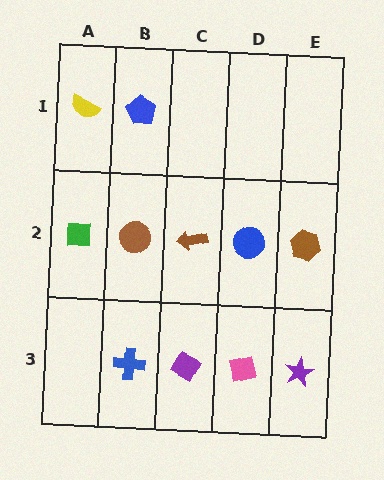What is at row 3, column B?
A blue cross.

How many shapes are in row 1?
2 shapes.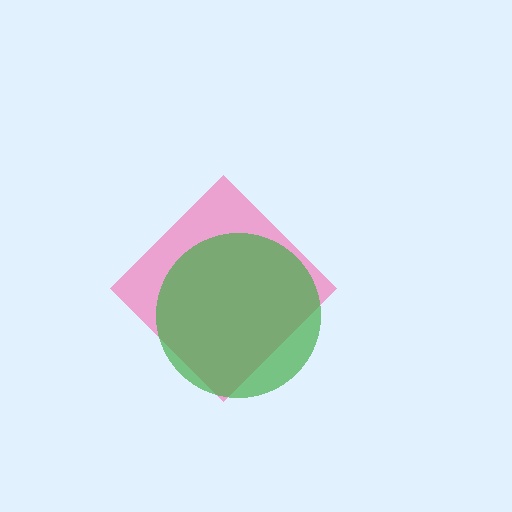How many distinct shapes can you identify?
There are 2 distinct shapes: a pink diamond, a green circle.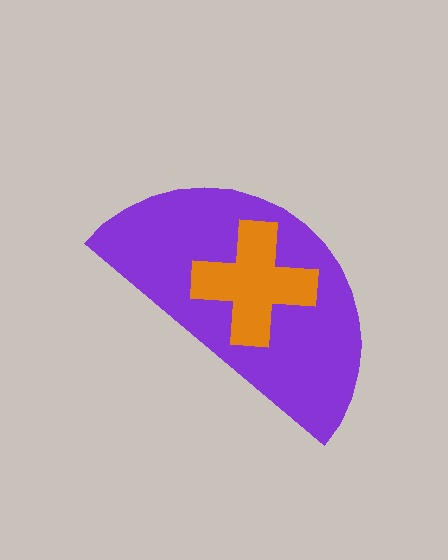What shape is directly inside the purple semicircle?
The orange cross.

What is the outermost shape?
The purple semicircle.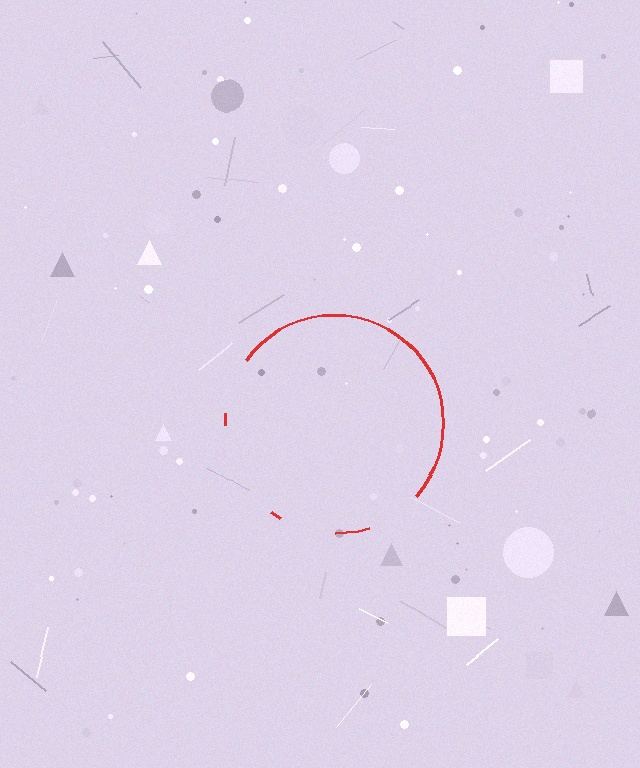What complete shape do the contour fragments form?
The contour fragments form a circle.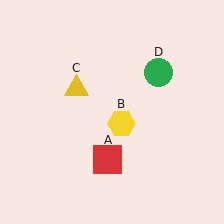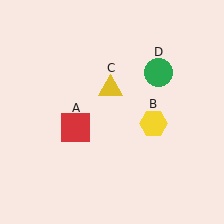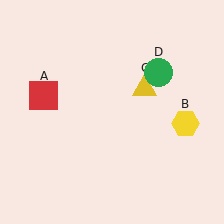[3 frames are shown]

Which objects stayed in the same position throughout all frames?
Green circle (object D) remained stationary.